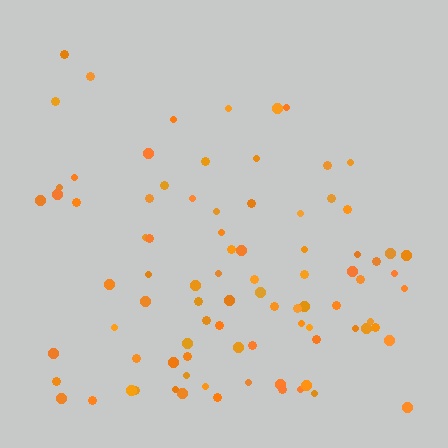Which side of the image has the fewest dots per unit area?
The top.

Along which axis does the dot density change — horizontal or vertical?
Vertical.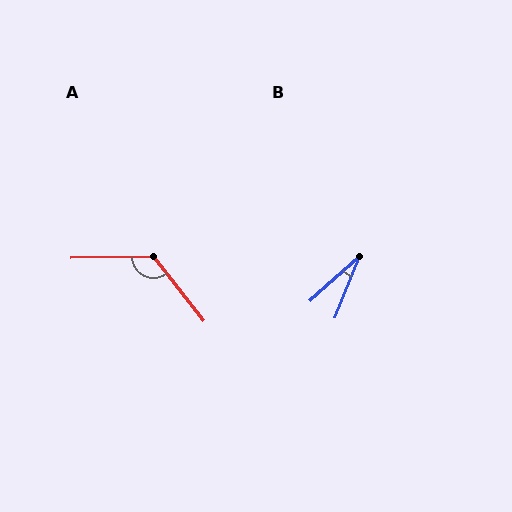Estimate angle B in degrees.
Approximately 27 degrees.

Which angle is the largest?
A, at approximately 127 degrees.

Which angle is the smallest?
B, at approximately 27 degrees.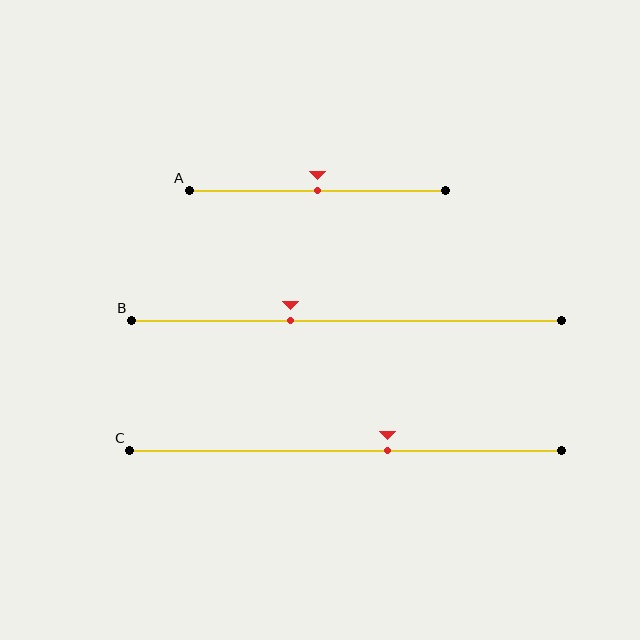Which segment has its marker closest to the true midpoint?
Segment A has its marker closest to the true midpoint.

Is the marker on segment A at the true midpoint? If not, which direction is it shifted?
Yes, the marker on segment A is at the true midpoint.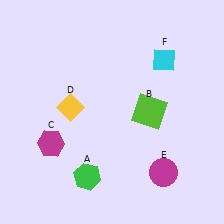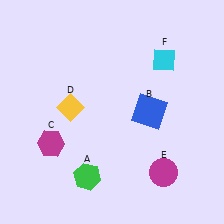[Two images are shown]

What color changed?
The square (B) changed from lime in Image 1 to blue in Image 2.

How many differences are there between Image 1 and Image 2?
There is 1 difference between the two images.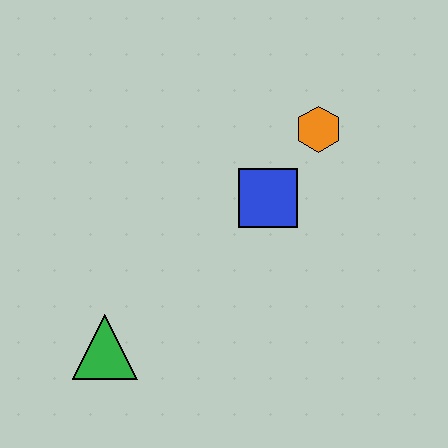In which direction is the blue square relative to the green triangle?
The blue square is to the right of the green triangle.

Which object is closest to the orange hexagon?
The blue square is closest to the orange hexagon.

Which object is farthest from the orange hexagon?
The green triangle is farthest from the orange hexagon.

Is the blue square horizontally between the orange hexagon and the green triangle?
Yes